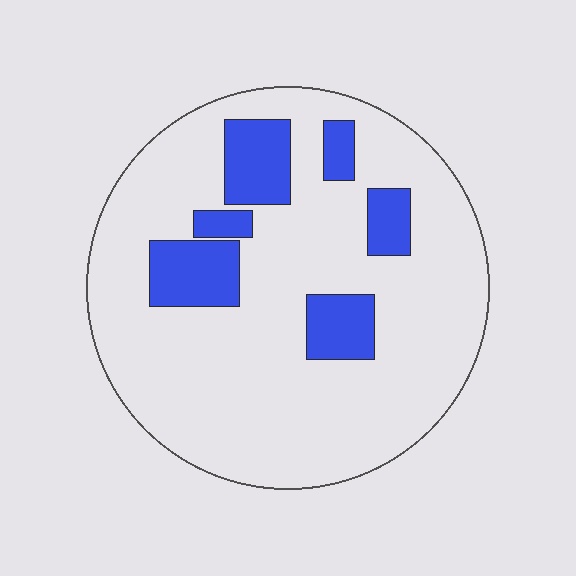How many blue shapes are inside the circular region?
6.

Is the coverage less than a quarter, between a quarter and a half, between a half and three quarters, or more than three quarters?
Less than a quarter.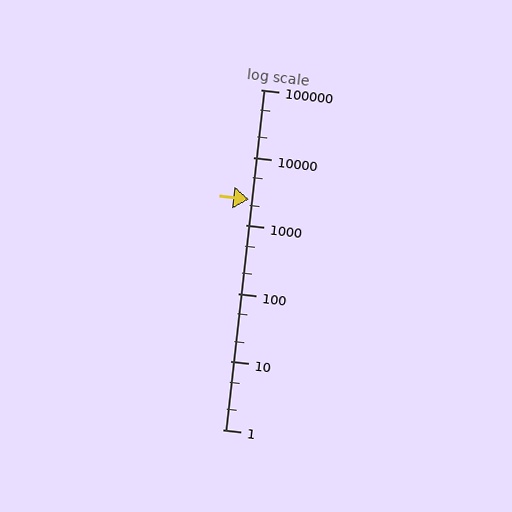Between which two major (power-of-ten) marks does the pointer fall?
The pointer is between 1000 and 10000.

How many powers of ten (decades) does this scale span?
The scale spans 5 decades, from 1 to 100000.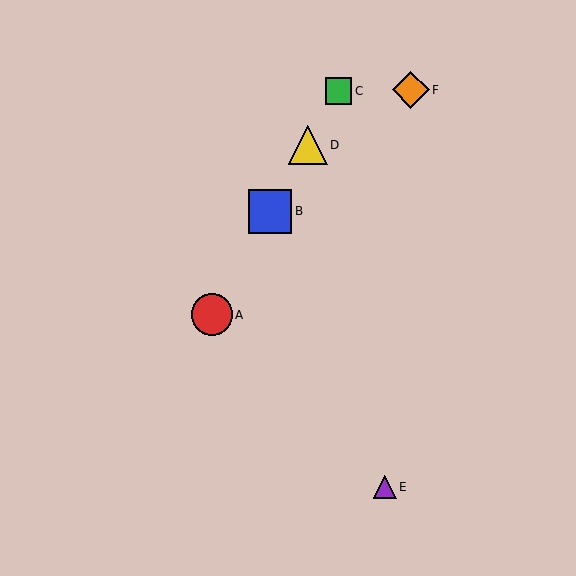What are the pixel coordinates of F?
Object F is at (411, 90).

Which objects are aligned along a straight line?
Objects A, B, C, D are aligned along a straight line.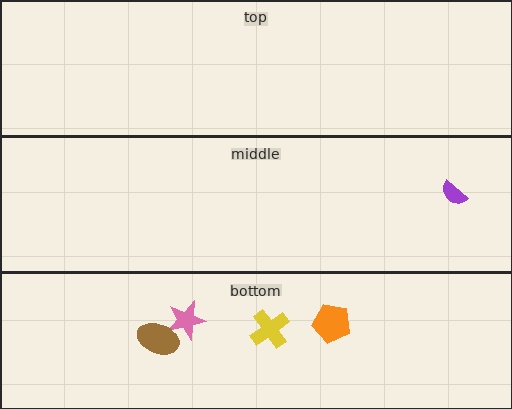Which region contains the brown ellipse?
The bottom region.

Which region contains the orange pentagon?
The bottom region.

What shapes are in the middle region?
The purple semicircle.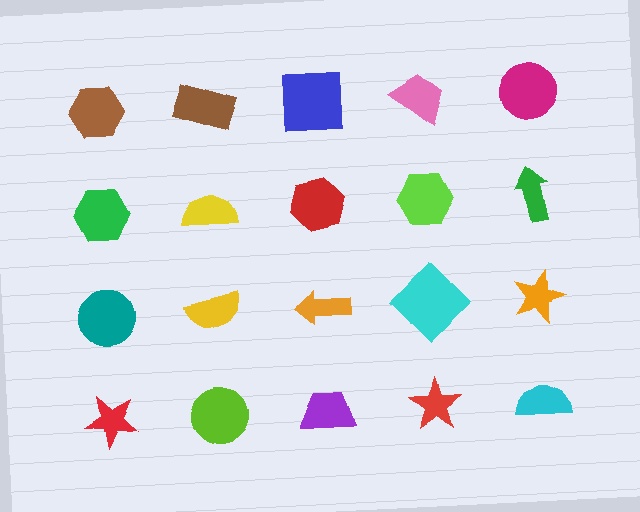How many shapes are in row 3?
5 shapes.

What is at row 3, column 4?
A cyan diamond.